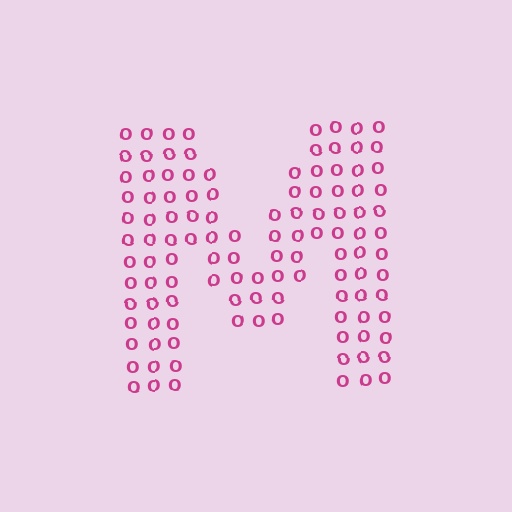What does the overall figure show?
The overall figure shows the letter M.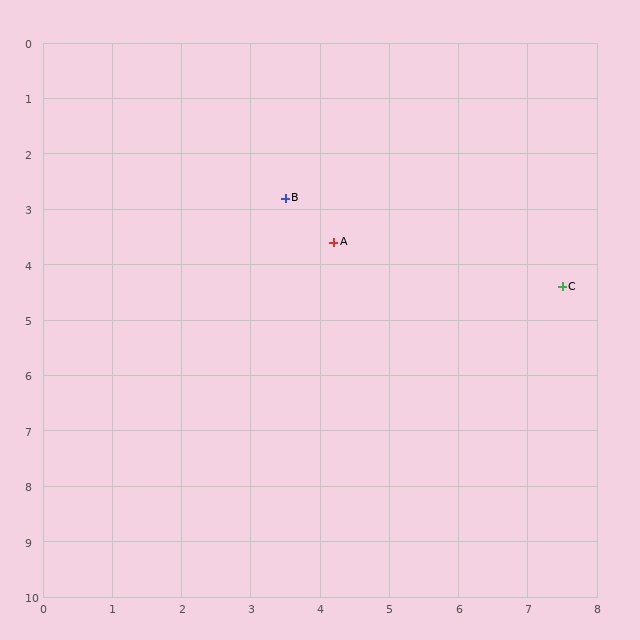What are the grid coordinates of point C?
Point C is at approximately (7.5, 4.4).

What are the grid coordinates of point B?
Point B is at approximately (3.5, 2.8).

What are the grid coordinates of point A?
Point A is at approximately (4.2, 3.6).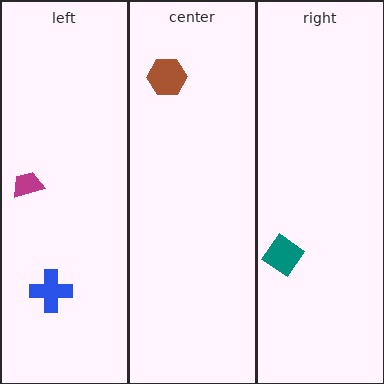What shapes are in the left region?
The blue cross, the magenta trapezoid.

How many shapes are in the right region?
1.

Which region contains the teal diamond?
The right region.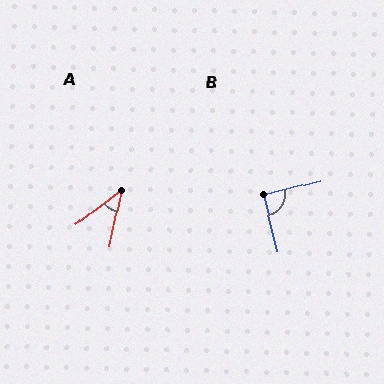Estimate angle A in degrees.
Approximately 41 degrees.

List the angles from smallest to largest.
A (41°), B (90°).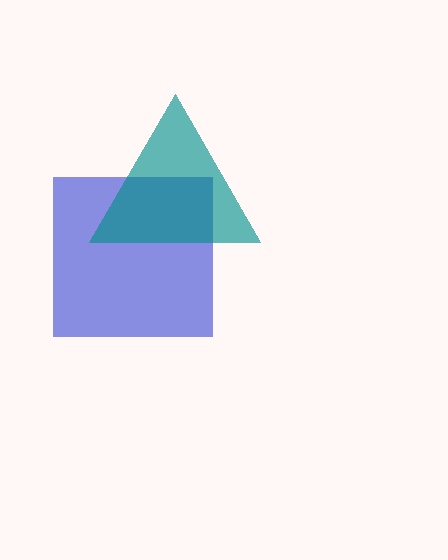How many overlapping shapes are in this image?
There are 2 overlapping shapes in the image.